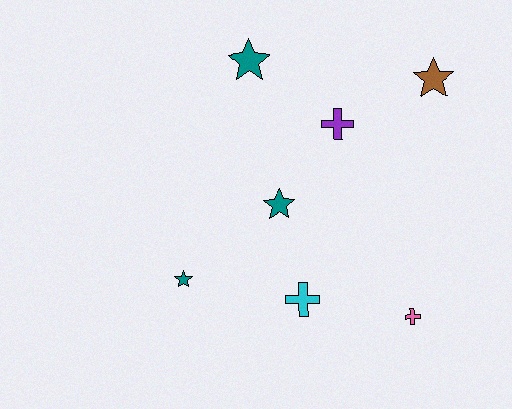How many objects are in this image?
There are 7 objects.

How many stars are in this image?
There are 4 stars.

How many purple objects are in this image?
There is 1 purple object.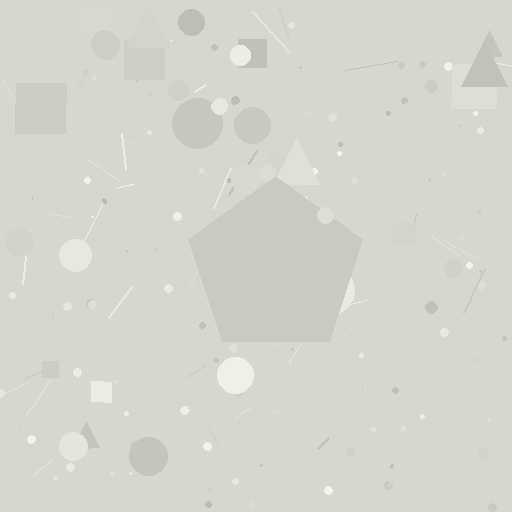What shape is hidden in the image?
A pentagon is hidden in the image.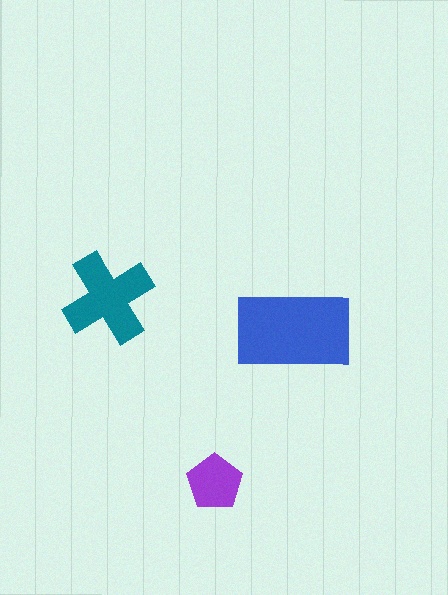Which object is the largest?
The blue rectangle.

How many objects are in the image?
There are 3 objects in the image.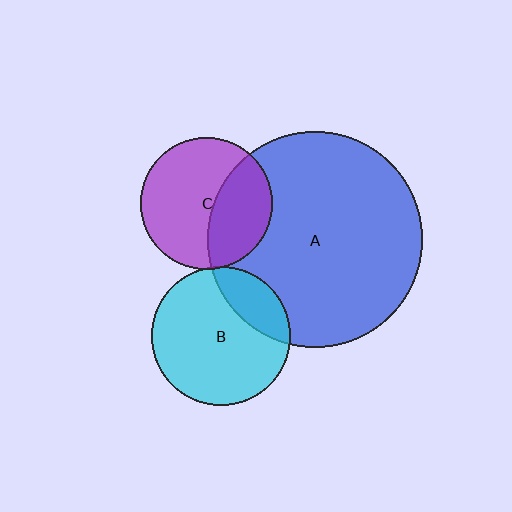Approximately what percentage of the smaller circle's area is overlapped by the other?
Approximately 40%.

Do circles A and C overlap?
Yes.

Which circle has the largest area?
Circle A (blue).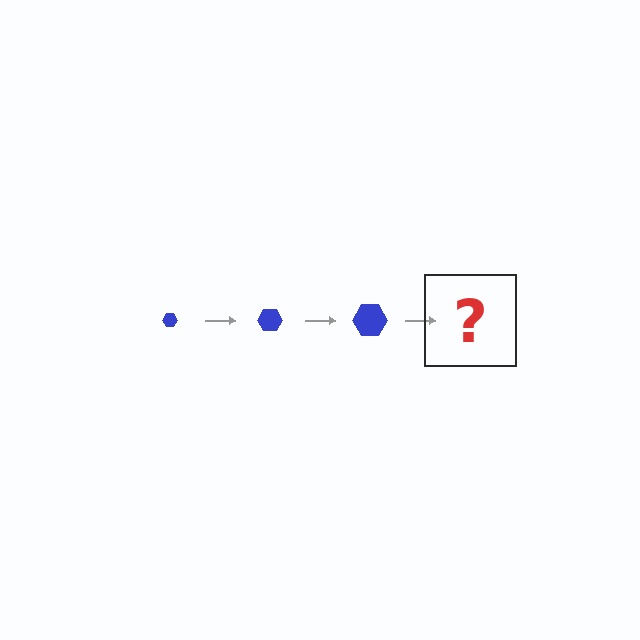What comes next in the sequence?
The next element should be a blue hexagon, larger than the previous one.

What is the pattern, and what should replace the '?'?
The pattern is that the hexagon gets progressively larger each step. The '?' should be a blue hexagon, larger than the previous one.